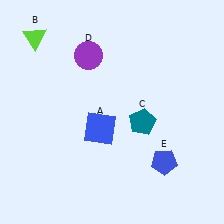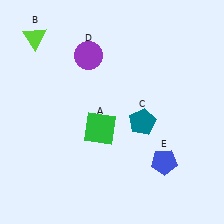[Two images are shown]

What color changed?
The square (A) changed from blue in Image 1 to green in Image 2.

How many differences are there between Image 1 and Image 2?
There is 1 difference between the two images.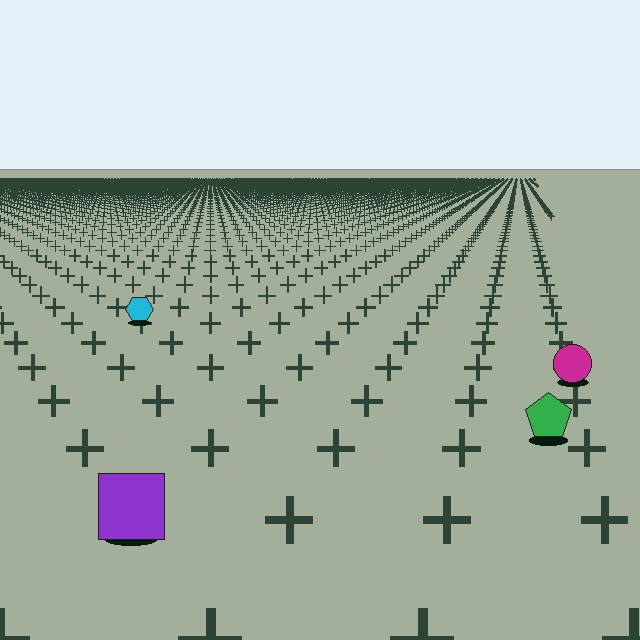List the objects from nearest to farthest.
From nearest to farthest: the purple square, the green pentagon, the magenta circle, the cyan hexagon.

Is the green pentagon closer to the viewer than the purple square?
No. The purple square is closer — you can tell from the texture gradient: the ground texture is coarser near it.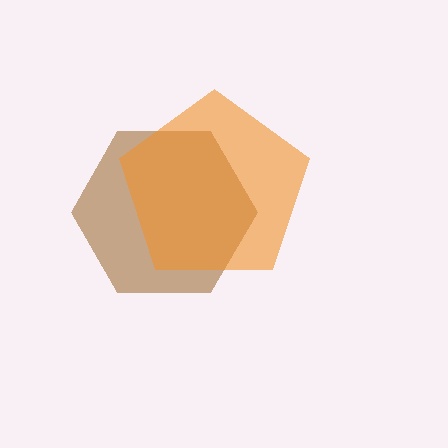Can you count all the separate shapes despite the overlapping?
Yes, there are 2 separate shapes.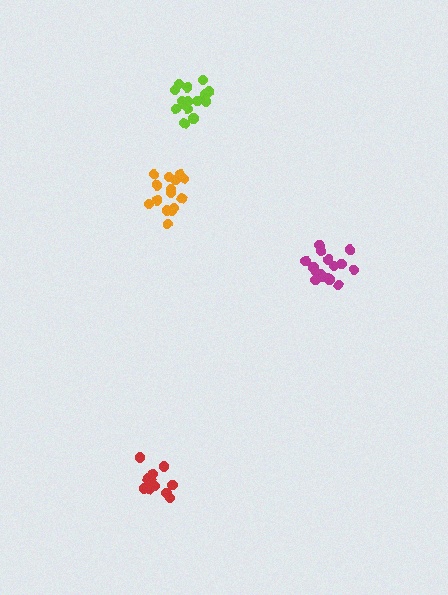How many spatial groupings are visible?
There are 4 spatial groupings.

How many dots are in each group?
Group 1: 11 dots, Group 2: 16 dots, Group 3: 16 dots, Group 4: 15 dots (58 total).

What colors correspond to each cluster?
The clusters are colored: red, magenta, lime, orange.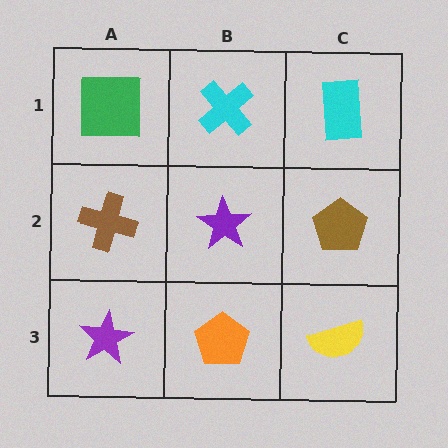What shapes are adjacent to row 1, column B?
A purple star (row 2, column B), a green square (row 1, column A), a cyan rectangle (row 1, column C).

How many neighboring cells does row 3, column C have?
2.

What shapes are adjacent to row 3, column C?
A brown pentagon (row 2, column C), an orange pentagon (row 3, column B).